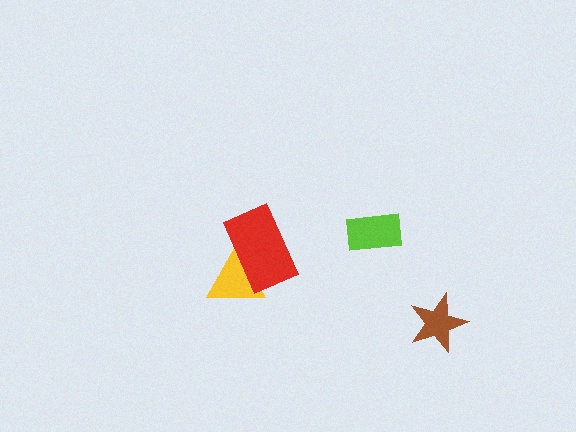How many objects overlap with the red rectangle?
1 object overlaps with the red rectangle.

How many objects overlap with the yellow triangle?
1 object overlaps with the yellow triangle.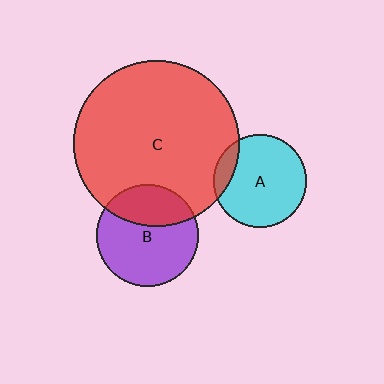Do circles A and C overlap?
Yes.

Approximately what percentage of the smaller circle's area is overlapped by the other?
Approximately 15%.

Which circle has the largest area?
Circle C (red).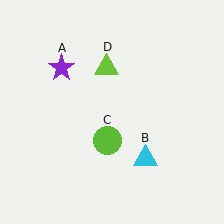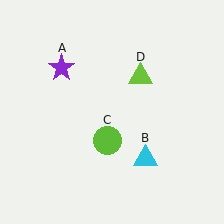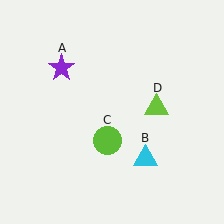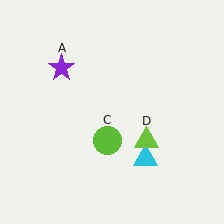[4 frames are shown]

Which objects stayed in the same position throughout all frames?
Purple star (object A) and cyan triangle (object B) and lime circle (object C) remained stationary.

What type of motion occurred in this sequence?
The lime triangle (object D) rotated clockwise around the center of the scene.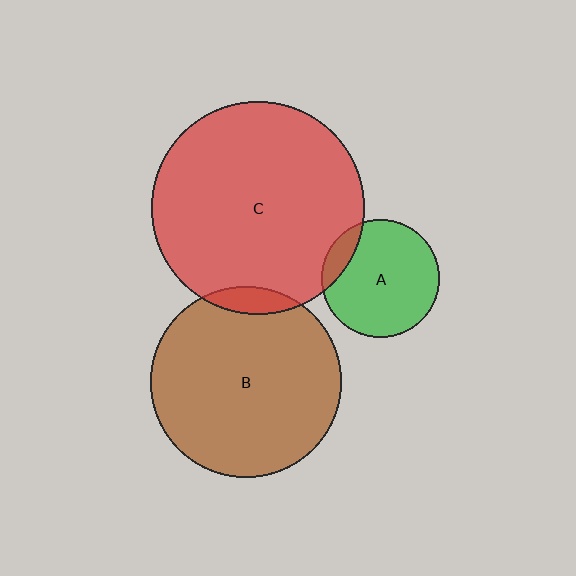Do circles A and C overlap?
Yes.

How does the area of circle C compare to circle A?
Approximately 3.3 times.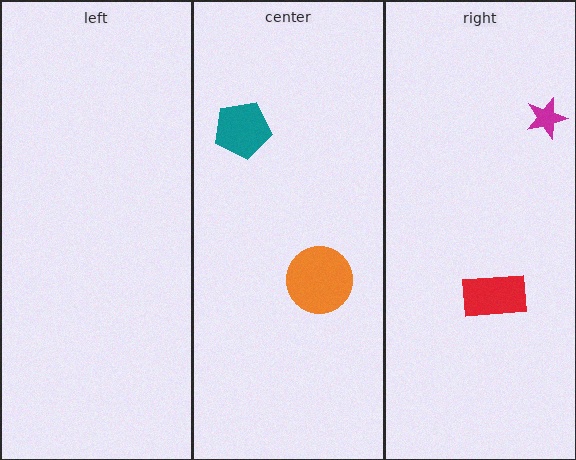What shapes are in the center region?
The teal pentagon, the orange circle.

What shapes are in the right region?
The magenta star, the red rectangle.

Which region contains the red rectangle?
The right region.